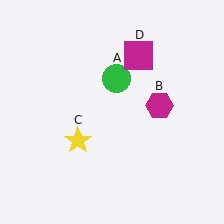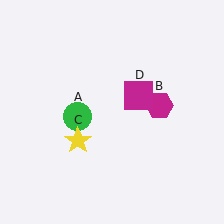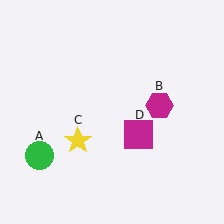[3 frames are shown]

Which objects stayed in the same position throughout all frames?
Magenta hexagon (object B) and yellow star (object C) remained stationary.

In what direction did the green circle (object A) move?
The green circle (object A) moved down and to the left.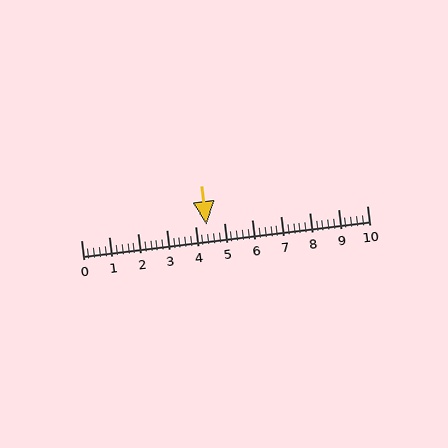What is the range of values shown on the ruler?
The ruler shows values from 0 to 10.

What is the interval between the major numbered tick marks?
The major tick marks are spaced 1 units apart.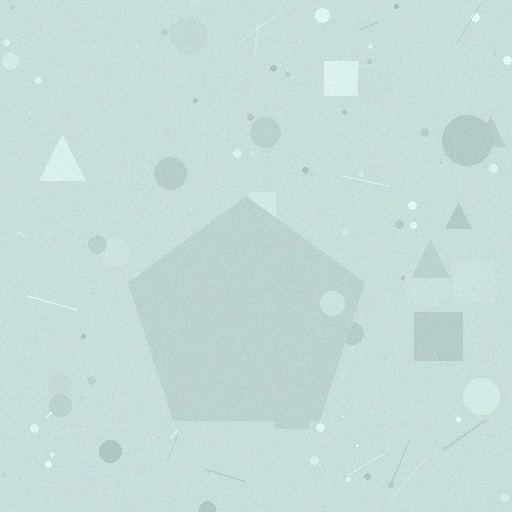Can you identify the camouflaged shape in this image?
The camouflaged shape is a pentagon.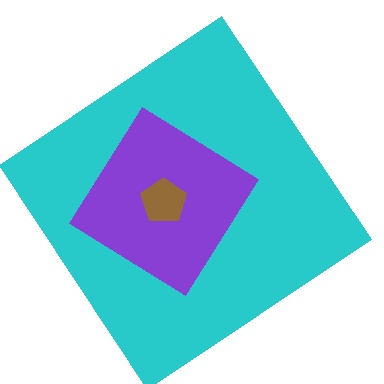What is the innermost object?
The brown pentagon.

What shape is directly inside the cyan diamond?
The purple diamond.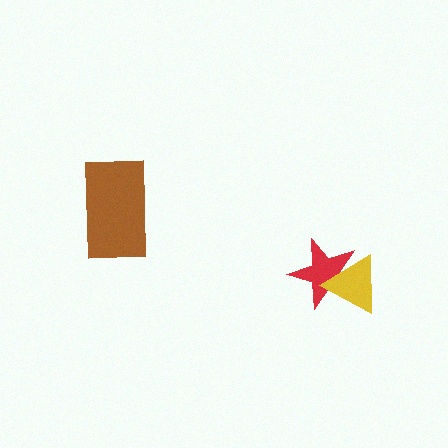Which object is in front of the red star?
The yellow triangle is in front of the red star.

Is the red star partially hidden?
Yes, it is partially covered by another shape.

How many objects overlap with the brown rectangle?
0 objects overlap with the brown rectangle.